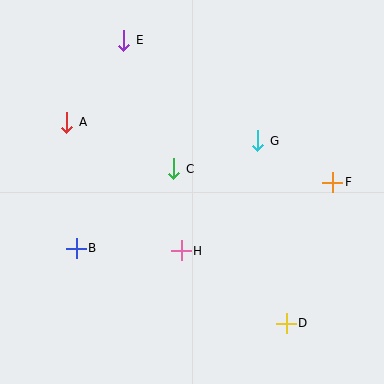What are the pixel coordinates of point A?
Point A is at (67, 122).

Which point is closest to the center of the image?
Point C at (174, 169) is closest to the center.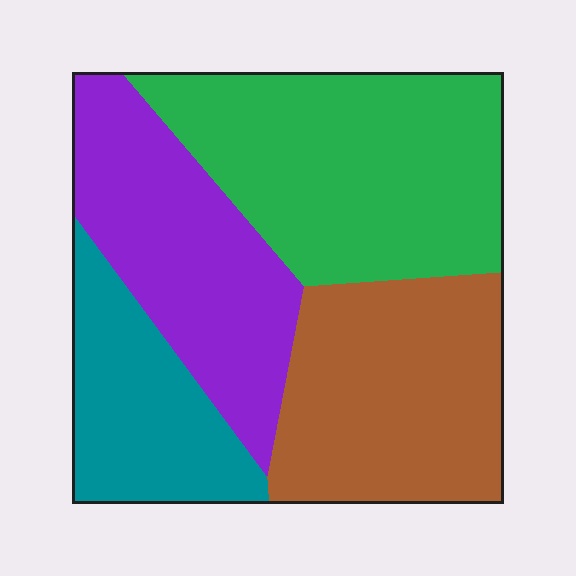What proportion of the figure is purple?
Purple covers roughly 25% of the figure.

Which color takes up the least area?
Teal, at roughly 15%.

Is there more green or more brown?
Green.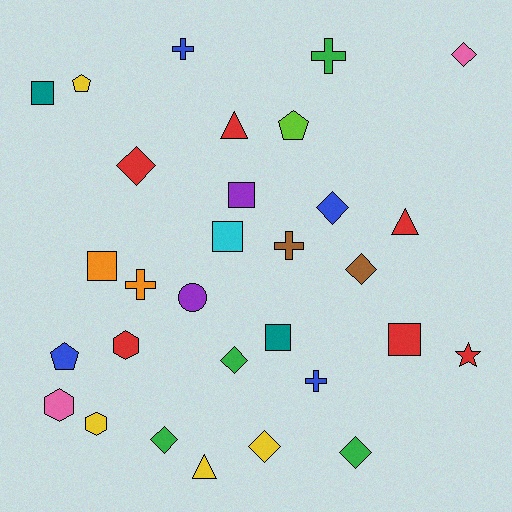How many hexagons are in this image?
There are 3 hexagons.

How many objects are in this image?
There are 30 objects.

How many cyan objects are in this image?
There is 1 cyan object.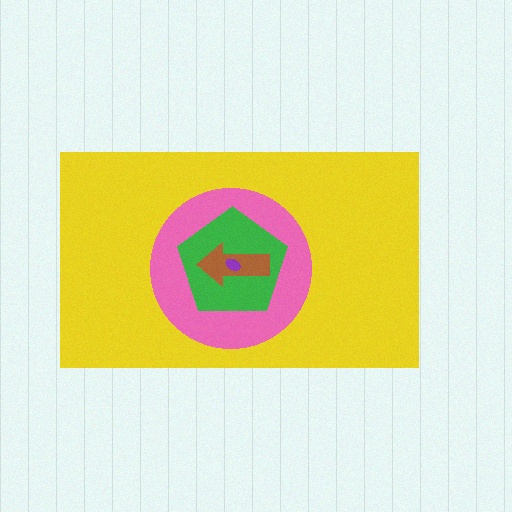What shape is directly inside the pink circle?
The green pentagon.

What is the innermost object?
The purple ellipse.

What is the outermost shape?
The yellow rectangle.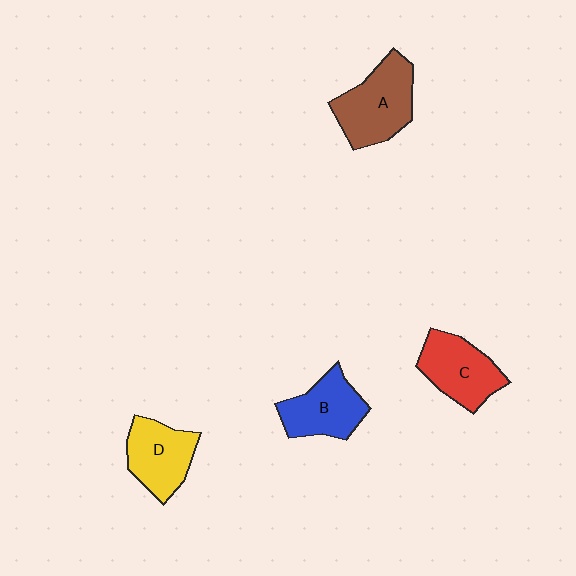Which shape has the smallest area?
Shape B (blue).